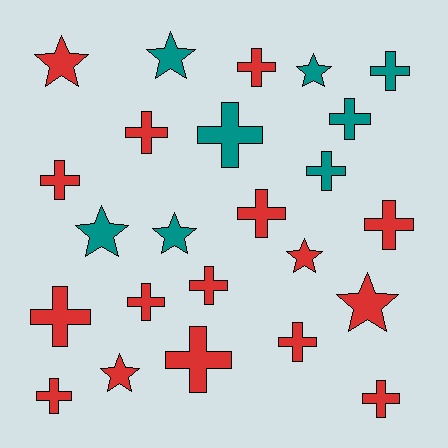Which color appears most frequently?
Red, with 16 objects.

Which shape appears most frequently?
Cross, with 16 objects.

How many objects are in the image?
There are 24 objects.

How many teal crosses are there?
There are 4 teal crosses.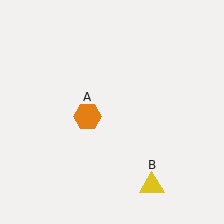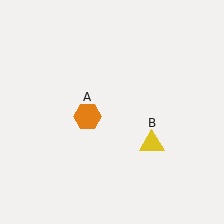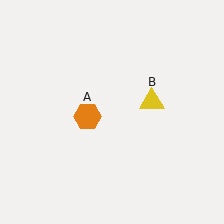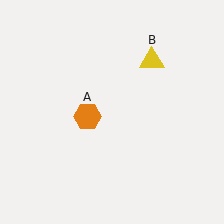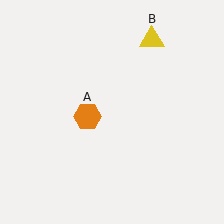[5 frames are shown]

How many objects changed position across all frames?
1 object changed position: yellow triangle (object B).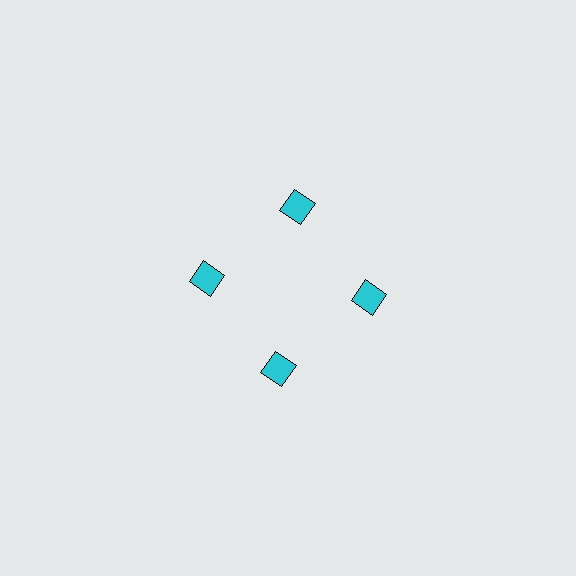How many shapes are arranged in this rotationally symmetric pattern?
There are 4 shapes, arranged in 4 groups of 1.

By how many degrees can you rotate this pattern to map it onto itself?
The pattern maps onto itself every 90 degrees of rotation.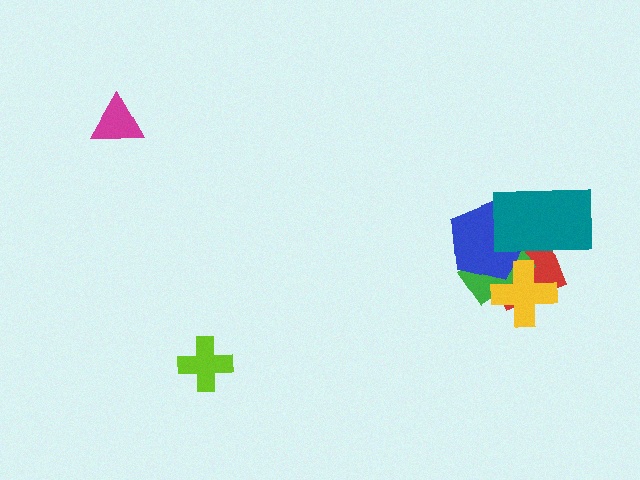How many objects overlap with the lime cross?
0 objects overlap with the lime cross.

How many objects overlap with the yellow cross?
3 objects overlap with the yellow cross.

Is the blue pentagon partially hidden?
Yes, it is partially covered by another shape.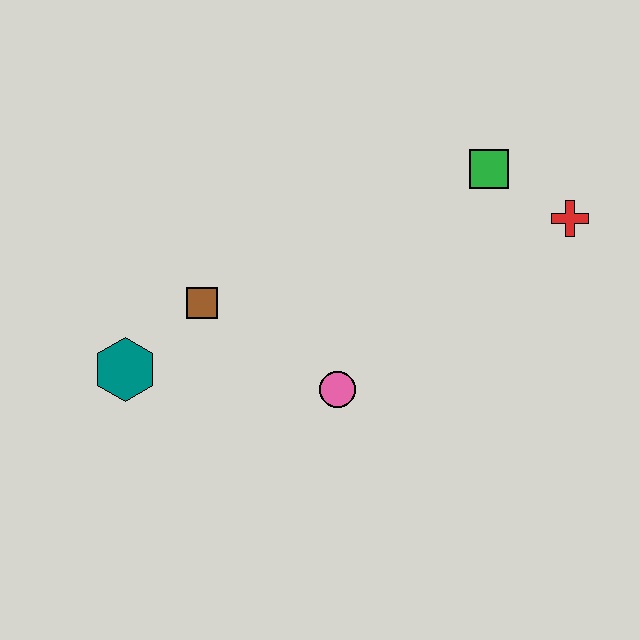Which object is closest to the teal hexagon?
The brown square is closest to the teal hexagon.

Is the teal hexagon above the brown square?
No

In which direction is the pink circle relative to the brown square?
The pink circle is to the right of the brown square.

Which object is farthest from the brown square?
The red cross is farthest from the brown square.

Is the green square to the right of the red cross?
No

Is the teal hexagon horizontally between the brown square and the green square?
No